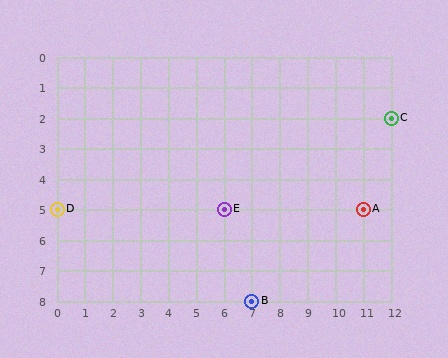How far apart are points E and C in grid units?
Points E and C are 6 columns and 3 rows apart (about 6.7 grid units diagonally).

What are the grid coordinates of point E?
Point E is at grid coordinates (6, 5).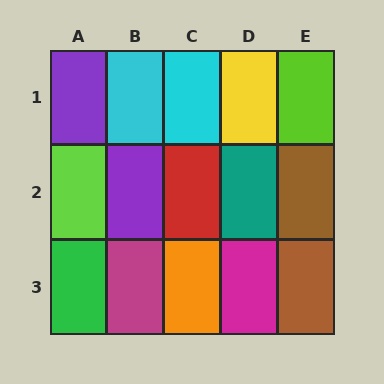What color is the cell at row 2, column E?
Brown.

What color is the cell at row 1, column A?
Purple.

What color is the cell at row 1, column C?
Cyan.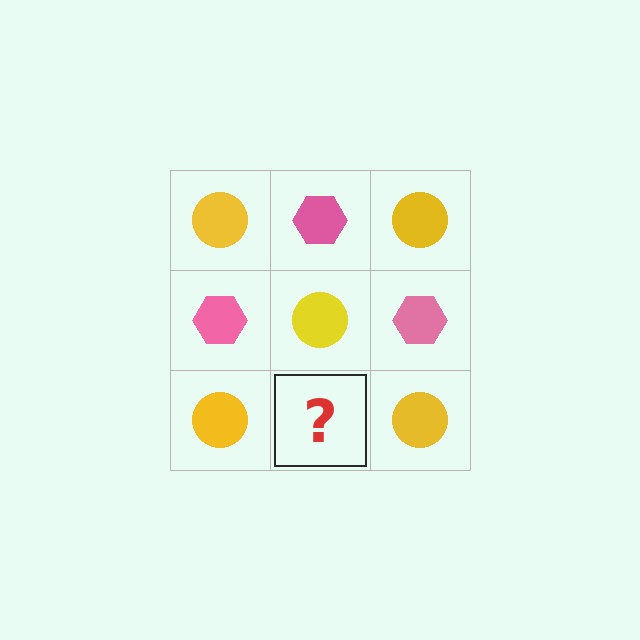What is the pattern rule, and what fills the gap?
The rule is that it alternates yellow circle and pink hexagon in a checkerboard pattern. The gap should be filled with a pink hexagon.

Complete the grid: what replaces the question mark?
The question mark should be replaced with a pink hexagon.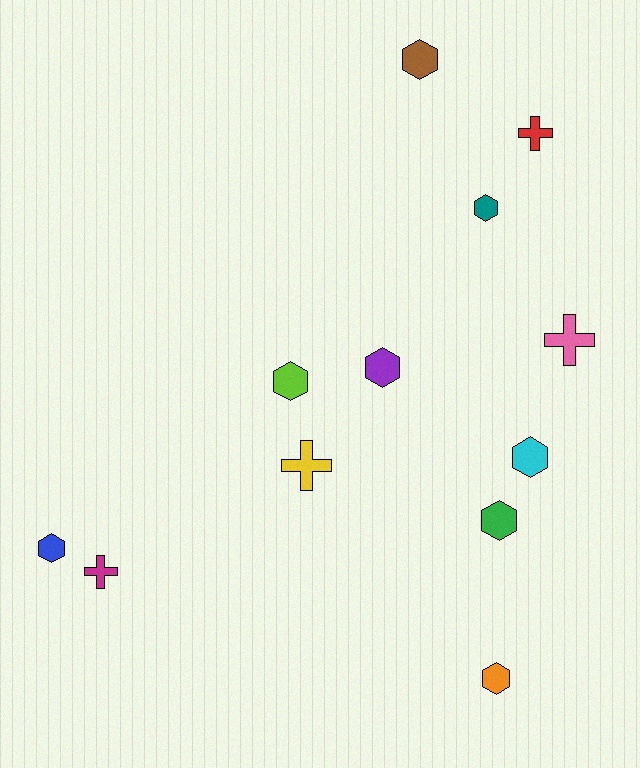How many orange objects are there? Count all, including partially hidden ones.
There is 1 orange object.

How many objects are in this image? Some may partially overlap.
There are 12 objects.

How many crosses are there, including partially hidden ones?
There are 4 crosses.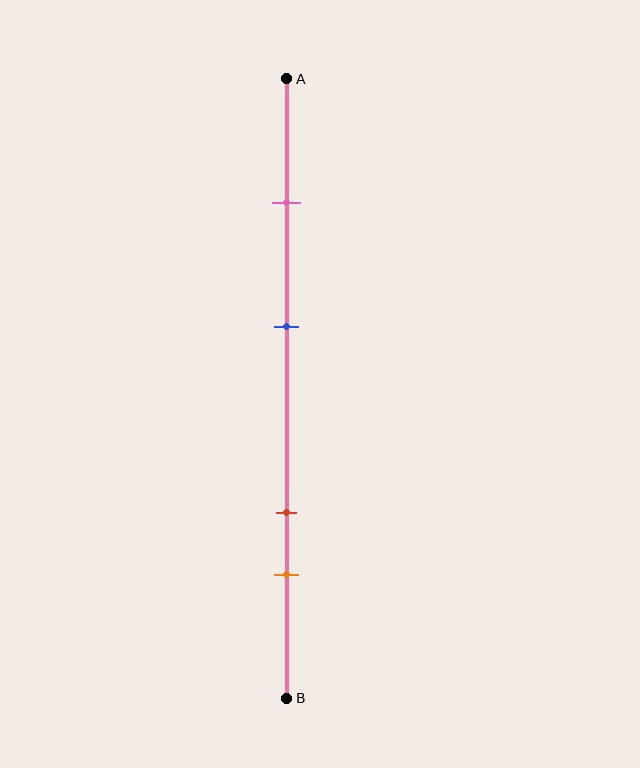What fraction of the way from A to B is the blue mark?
The blue mark is approximately 40% (0.4) of the way from A to B.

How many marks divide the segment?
There are 4 marks dividing the segment.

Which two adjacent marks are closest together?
The red and orange marks are the closest adjacent pair.